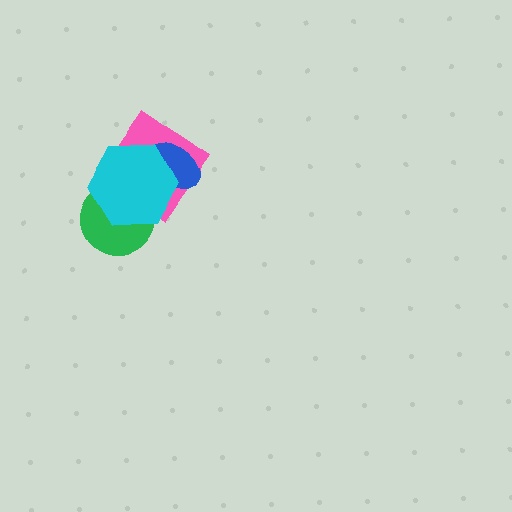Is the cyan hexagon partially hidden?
No, no other shape covers it.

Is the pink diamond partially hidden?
Yes, it is partially covered by another shape.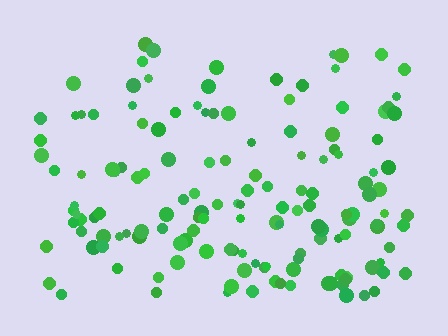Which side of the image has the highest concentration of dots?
The bottom.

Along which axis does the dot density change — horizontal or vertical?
Vertical.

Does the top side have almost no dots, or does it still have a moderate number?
Still a moderate number, just noticeably fewer than the bottom.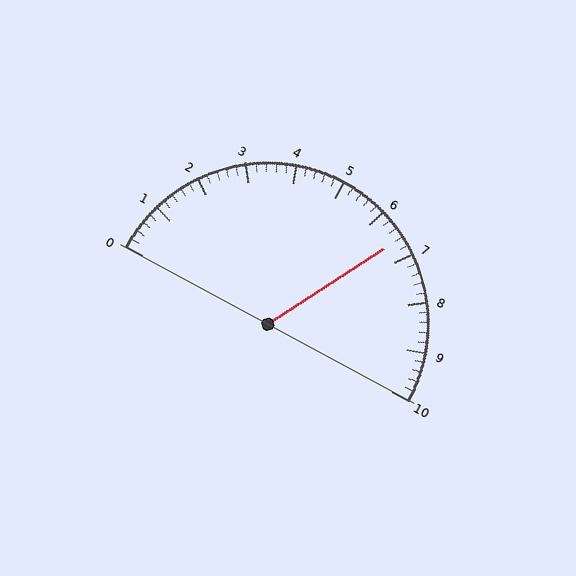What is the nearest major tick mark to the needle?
The nearest major tick mark is 7.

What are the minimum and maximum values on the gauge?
The gauge ranges from 0 to 10.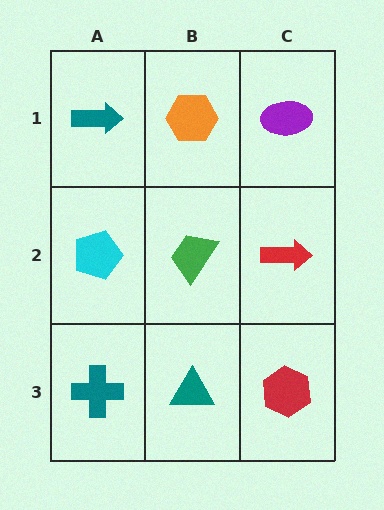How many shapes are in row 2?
3 shapes.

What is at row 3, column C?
A red hexagon.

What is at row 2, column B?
A green trapezoid.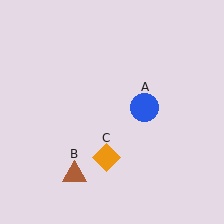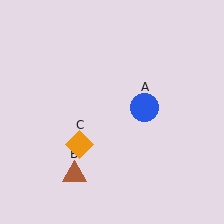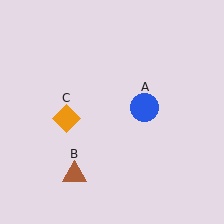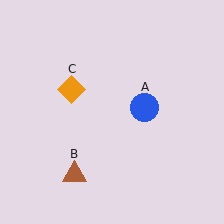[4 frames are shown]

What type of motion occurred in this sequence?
The orange diamond (object C) rotated clockwise around the center of the scene.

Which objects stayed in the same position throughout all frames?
Blue circle (object A) and brown triangle (object B) remained stationary.